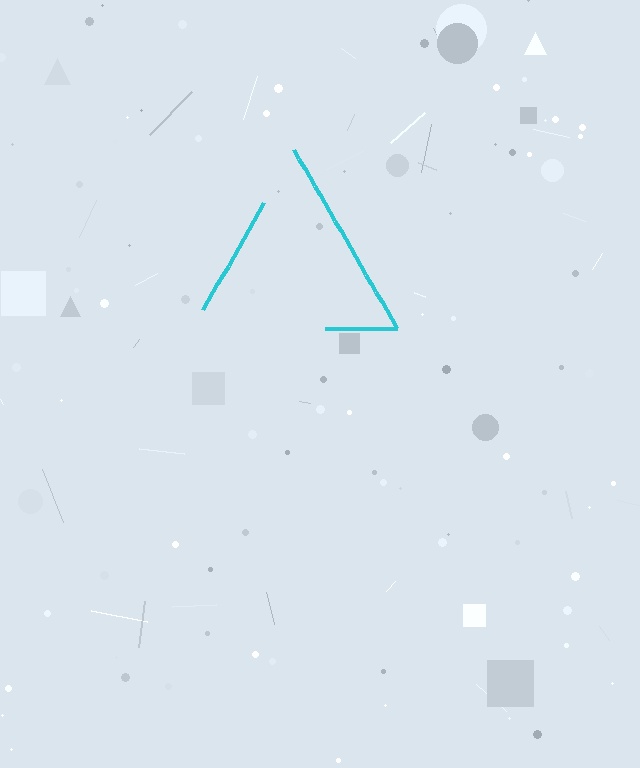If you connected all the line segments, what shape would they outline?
They would outline a triangle.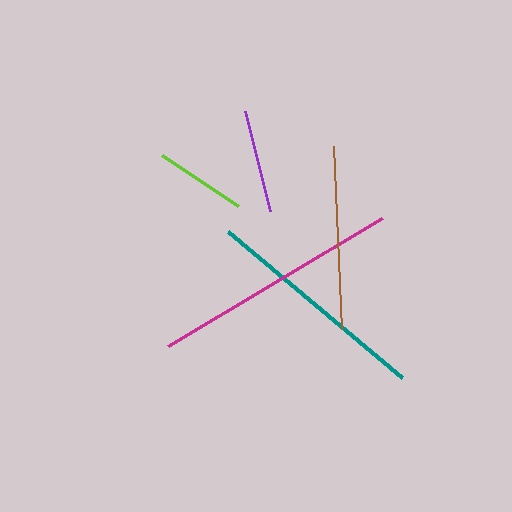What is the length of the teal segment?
The teal segment is approximately 226 pixels long.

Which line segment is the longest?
The magenta line is the longest at approximately 249 pixels.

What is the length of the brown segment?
The brown segment is approximately 184 pixels long.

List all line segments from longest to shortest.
From longest to shortest: magenta, teal, brown, purple, lime.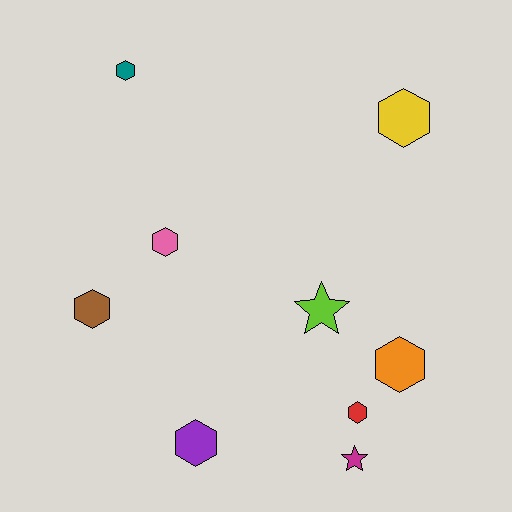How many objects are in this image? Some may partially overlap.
There are 9 objects.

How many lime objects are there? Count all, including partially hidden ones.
There is 1 lime object.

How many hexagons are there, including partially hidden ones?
There are 7 hexagons.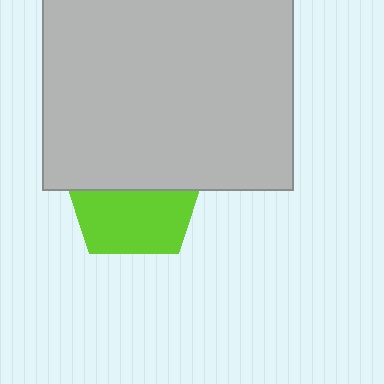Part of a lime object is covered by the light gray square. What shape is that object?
It is a pentagon.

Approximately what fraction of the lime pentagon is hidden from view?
Roughly 51% of the lime pentagon is hidden behind the light gray square.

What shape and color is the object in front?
The object in front is a light gray square.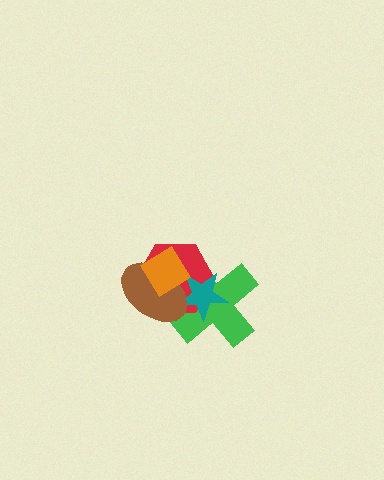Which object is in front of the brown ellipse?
The orange diamond is in front of the brown ellipse.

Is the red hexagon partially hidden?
Yes, it is partially covered by another shape.